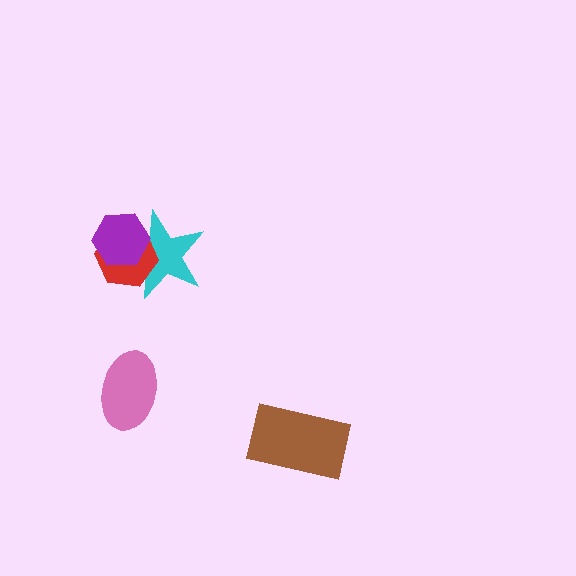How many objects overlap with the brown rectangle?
0 objects overlap with the brown rectangle.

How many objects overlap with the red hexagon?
2 objects overlap with the red hexagon.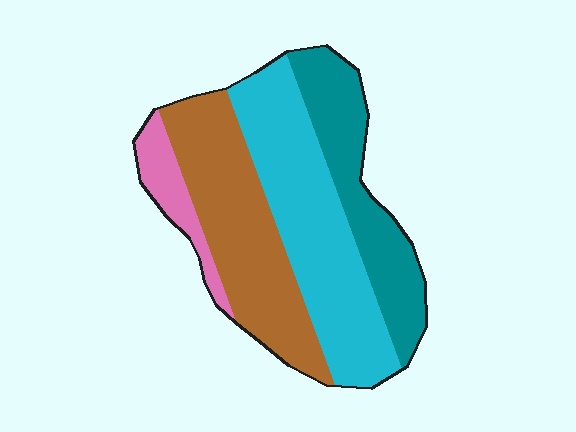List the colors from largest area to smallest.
From largest to smallest: cyan, brown, teal, pink.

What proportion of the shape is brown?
Brown covers about 30% of the shape.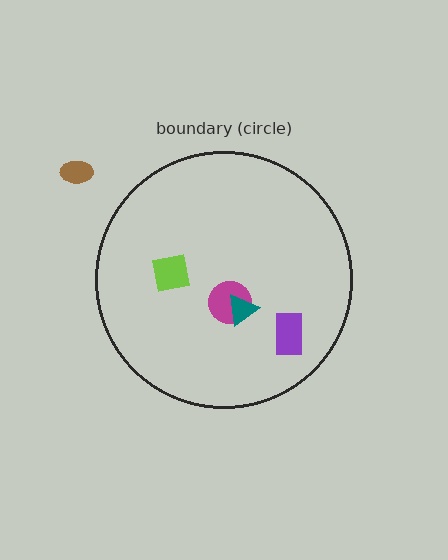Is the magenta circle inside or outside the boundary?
Inside.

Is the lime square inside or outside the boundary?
Inside.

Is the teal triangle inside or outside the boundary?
Inside.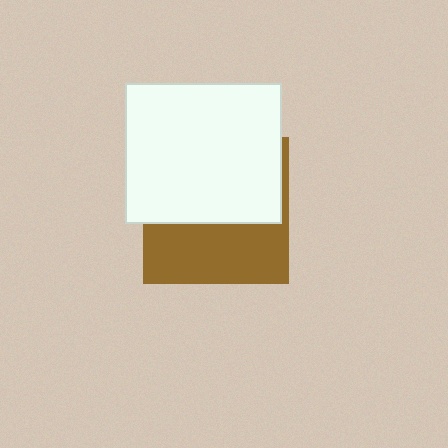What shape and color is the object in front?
The object in front is a white rectangle.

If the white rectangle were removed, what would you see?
You would see the complete brown square.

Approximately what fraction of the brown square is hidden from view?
Roughly 56% of the brown square is hidden behind the white rectangle.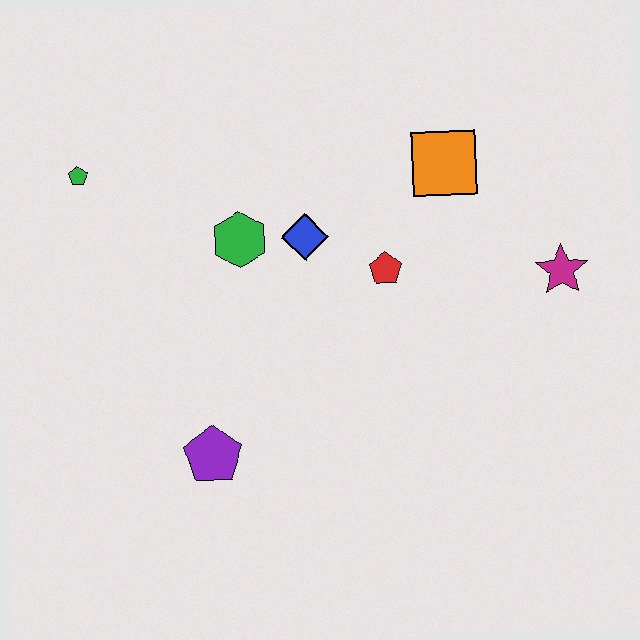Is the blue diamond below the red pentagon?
No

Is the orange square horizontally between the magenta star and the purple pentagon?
Yes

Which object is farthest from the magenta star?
The green pentagon is farthest from the magenta star.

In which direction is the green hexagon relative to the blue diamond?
The green hexagon is to the left of the blue diamond.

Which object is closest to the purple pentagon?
The green hexagon is closest to the purple pentagon.